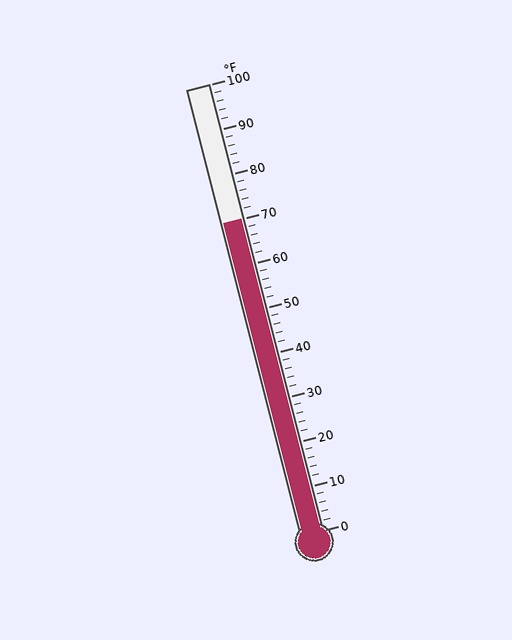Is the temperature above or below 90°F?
The temperature is below 90°F.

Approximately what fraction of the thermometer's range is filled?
The thermometer is filled to approximately 70% of its range.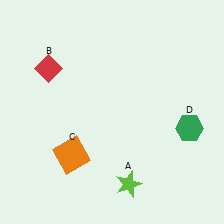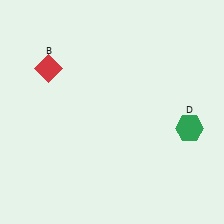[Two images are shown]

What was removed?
The lime star (A), the orange square (C) were removed in Image 2.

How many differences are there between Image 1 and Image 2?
There are 2 differences between the two images.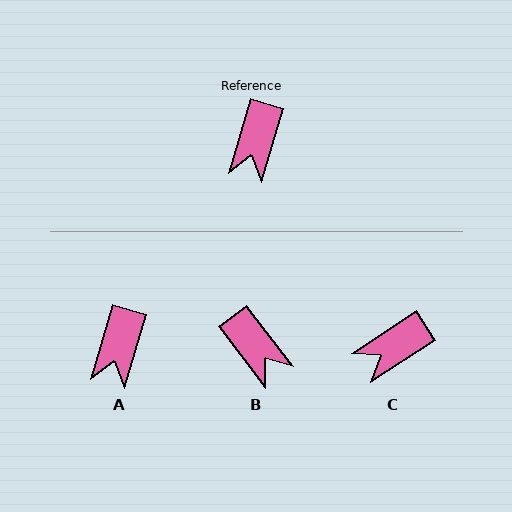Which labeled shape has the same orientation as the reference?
A.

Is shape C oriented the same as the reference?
No, it is off by about 41 degrees.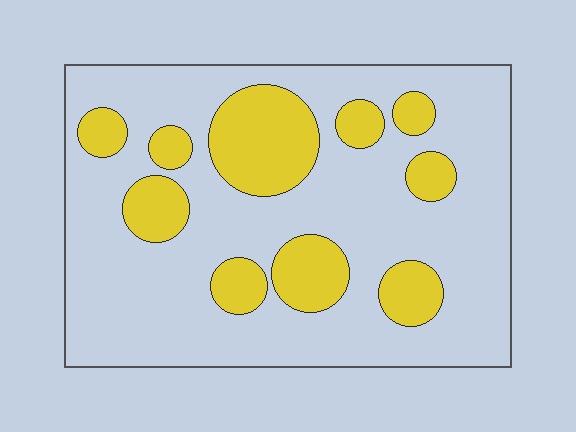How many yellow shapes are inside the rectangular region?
10.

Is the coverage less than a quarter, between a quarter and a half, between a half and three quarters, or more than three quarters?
Less than a quarter.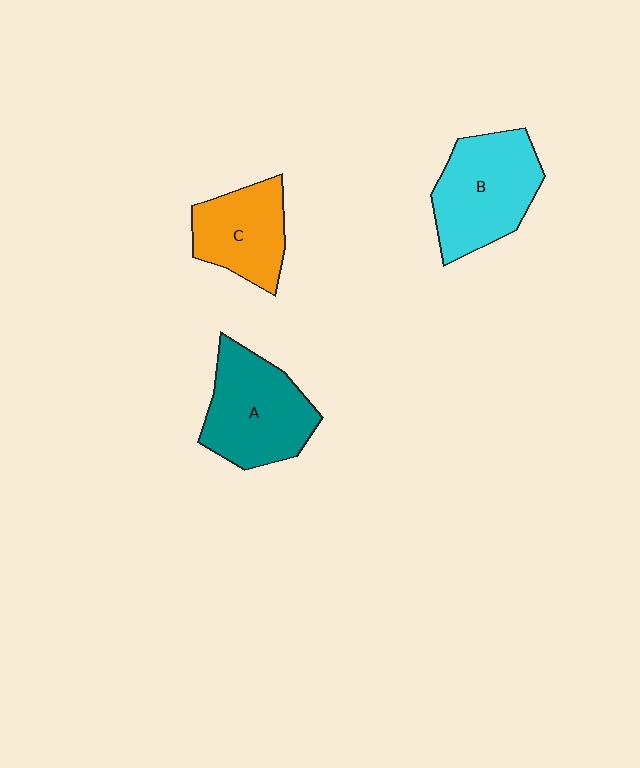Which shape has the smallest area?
Shape C (orange).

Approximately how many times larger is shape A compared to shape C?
Approximately 1.3 times.